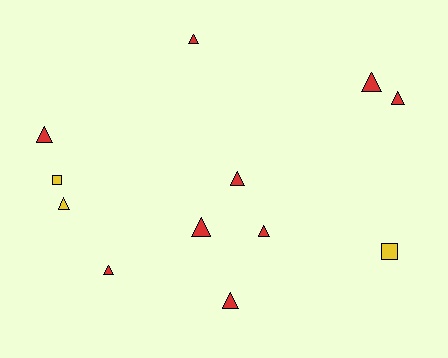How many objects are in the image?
There are 12 objects.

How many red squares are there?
There are no red squares.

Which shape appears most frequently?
Triangle, with 10 objects.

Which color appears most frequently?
Red, with 9 objects.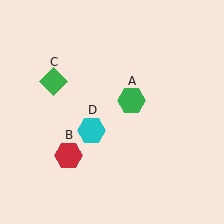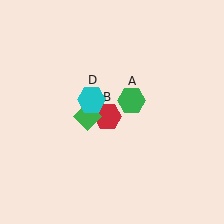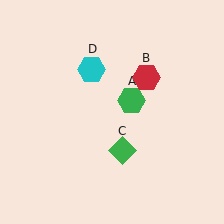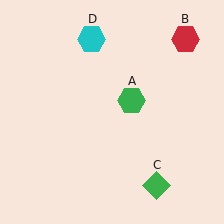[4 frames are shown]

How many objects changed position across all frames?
3 objects changed position: red hexagon (object B), green diamond (object C), cyan hexagon (object D).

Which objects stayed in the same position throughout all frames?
Green hexagon (object A) remained stationary.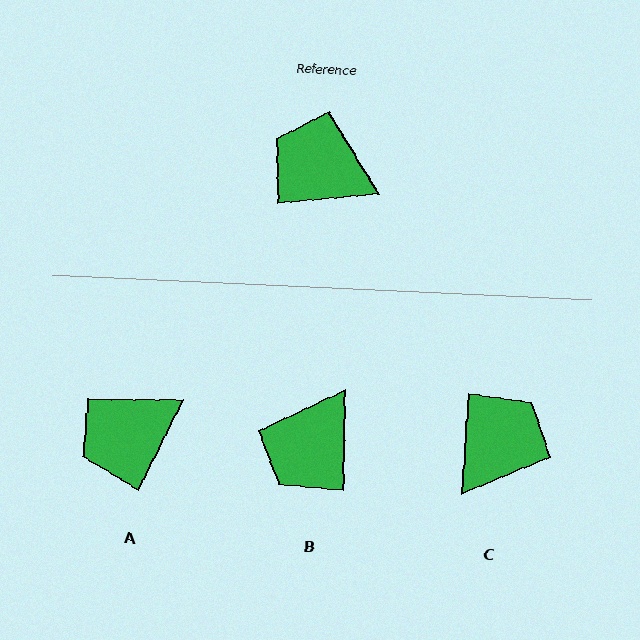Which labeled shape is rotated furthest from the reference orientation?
C, about 99 degrees away.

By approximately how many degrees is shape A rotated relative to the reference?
Approximately 58 degrees counter-clockwise.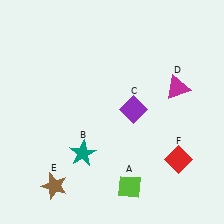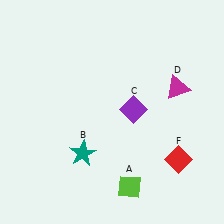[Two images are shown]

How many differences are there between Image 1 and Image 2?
There is 1 difference between the two images.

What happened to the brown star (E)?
The brown star (E) was removed in Image 2. It was in the bottom-left area of Image 1.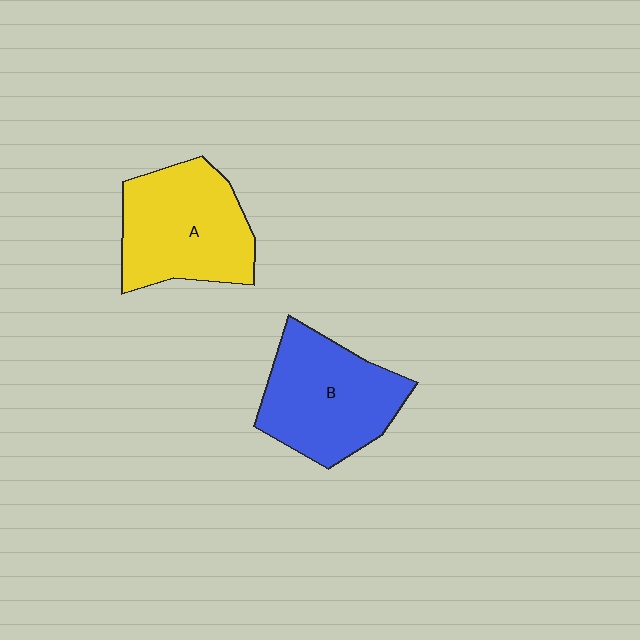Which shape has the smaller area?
Shape B (blue).